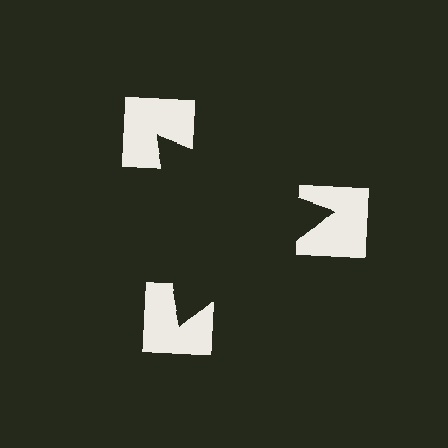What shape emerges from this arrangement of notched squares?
An illusory triangle — its edges are inferred from the aligned wedge cuts in the notched squares, not physically drawn.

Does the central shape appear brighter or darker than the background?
It typically appears slightly darker than the background, even though no actual brightness change is drawn.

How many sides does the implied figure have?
3 sides.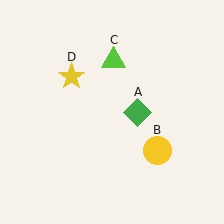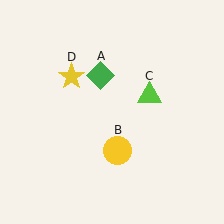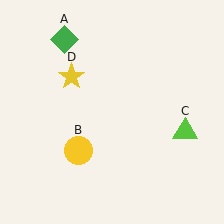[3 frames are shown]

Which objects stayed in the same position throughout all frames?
Yellow star (object D) remained stationary.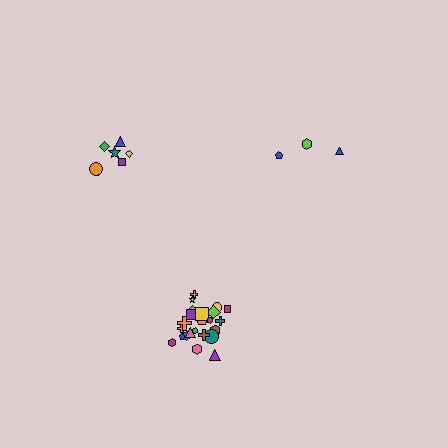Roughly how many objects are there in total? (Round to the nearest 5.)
Roughly 35 objects in total.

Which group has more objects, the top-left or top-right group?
The top-left group.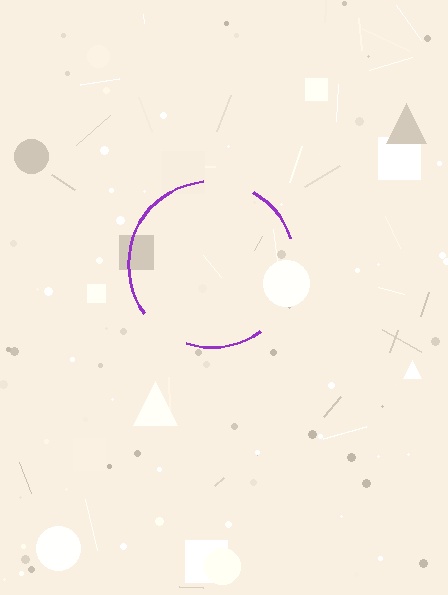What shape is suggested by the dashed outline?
The dashed outline suggests a circle.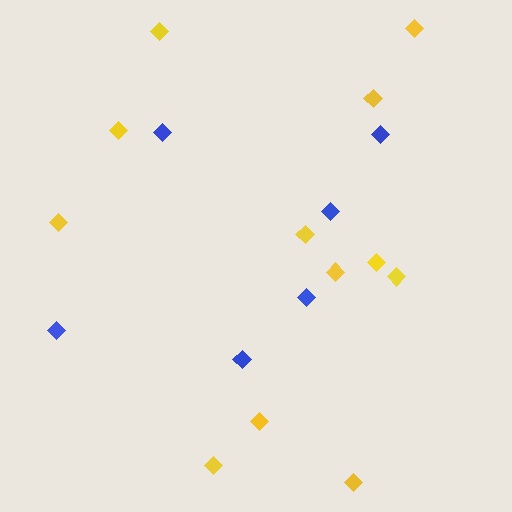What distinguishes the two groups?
There are 2 groups: one group of blue diamonds (6) and one group of yellow diamonds (12).